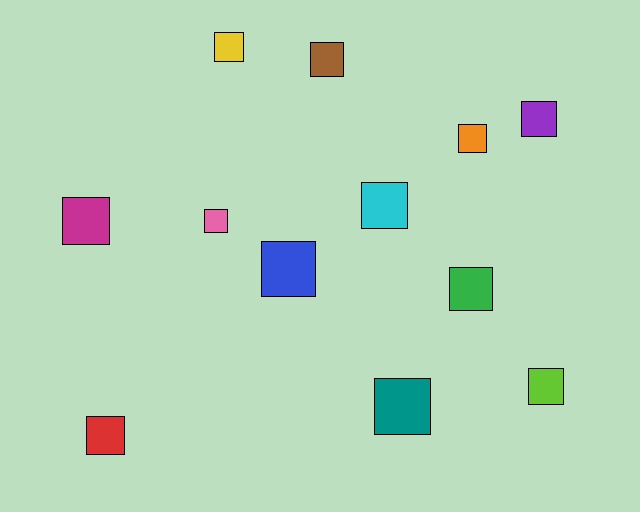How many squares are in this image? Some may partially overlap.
There are 12 squares.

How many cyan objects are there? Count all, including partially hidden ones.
There is 1 cyan object.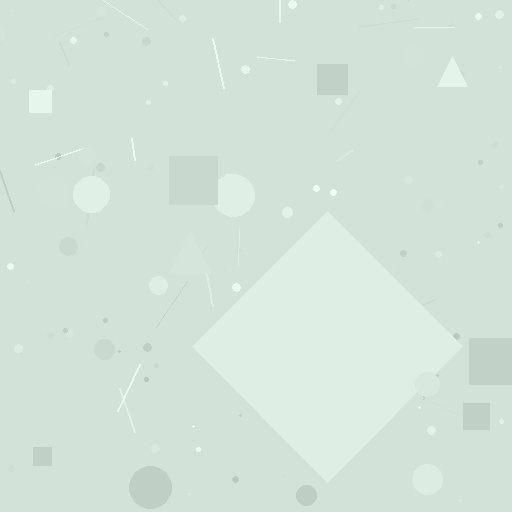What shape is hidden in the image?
A diamond is hidden in the image.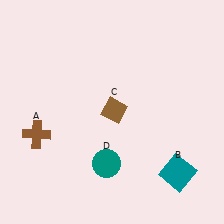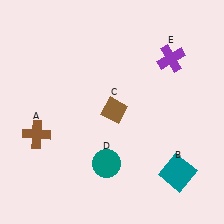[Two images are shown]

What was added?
A purple cross (E) was added in Image 2.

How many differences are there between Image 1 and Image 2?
There is 1 difference between the two images.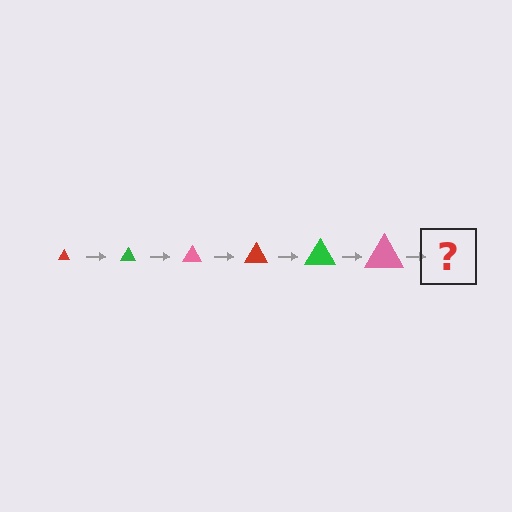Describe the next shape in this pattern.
It should be a red triangle, larger than the previous one.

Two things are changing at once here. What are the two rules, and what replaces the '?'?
The two rules are that the triangle grows larger each step and the color cycles through red, green, and pink. The '?' should be a red triangle, larger than the previous one.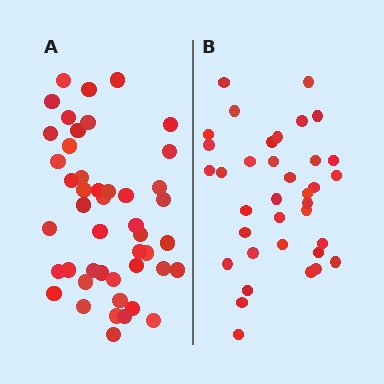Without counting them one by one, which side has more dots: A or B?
Region A (the left region) has more dots.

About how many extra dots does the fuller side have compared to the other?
Region A has roughly 10 or so more dots than region B.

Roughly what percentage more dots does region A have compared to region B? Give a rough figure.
About 30% more.